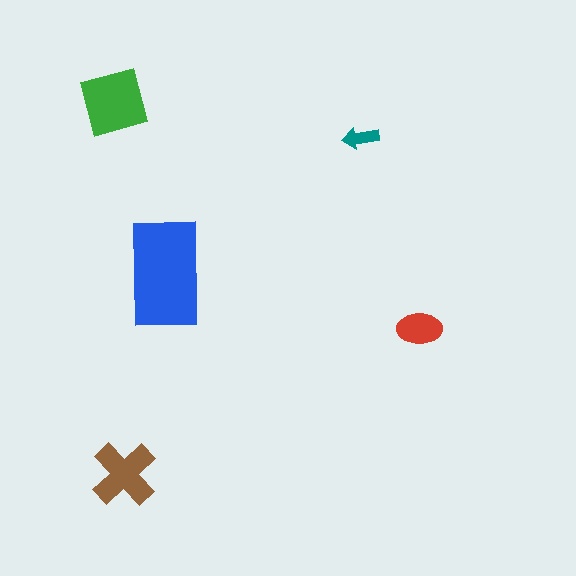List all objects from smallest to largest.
The teal arrow, the red ellipse, the brown cross, the green square, the blue rectangle.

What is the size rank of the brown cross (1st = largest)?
3rd.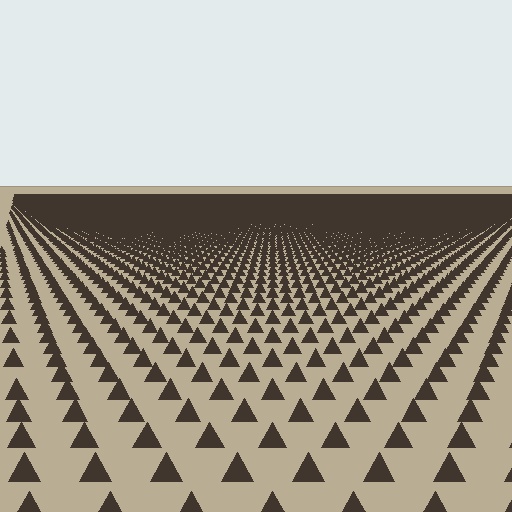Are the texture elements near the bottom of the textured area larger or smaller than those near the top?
Larger. Near the bottom, elements are closer to the viewer and appear at a bigger on-screen size.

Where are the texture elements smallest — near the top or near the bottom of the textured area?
Near the top.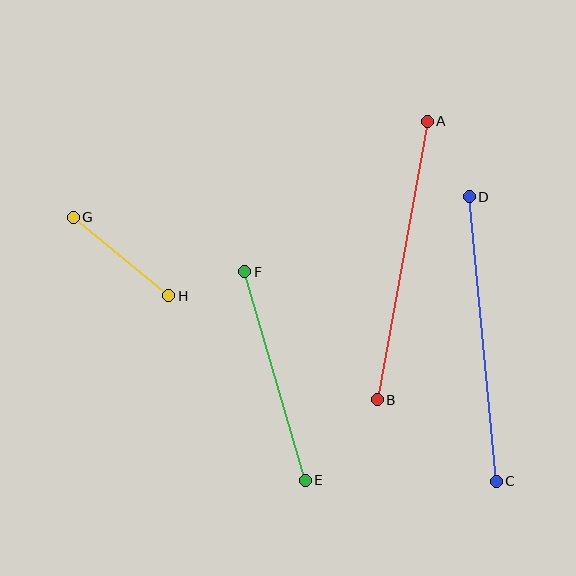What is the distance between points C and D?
The distance is approximately 286 pixels.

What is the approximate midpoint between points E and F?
The midpoint is at approximately (275, 376) pixels.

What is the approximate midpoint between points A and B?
The midpoint is at approximately (402, 261) pixels.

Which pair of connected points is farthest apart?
Points C and D are farthest apart.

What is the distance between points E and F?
The distance is approximately 217 pixels.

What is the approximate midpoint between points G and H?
The midpoint is at approximately (121, 257) pixels.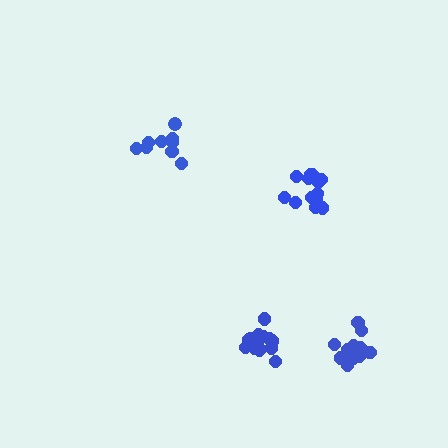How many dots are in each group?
Group 1: 13 dots, Group 2: 13 dots, Group 3: 13 dots, Group 4: 9 dots (48 total).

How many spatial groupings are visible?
There are 4 spatial groupings.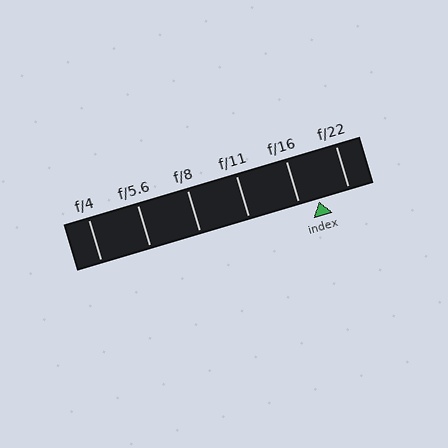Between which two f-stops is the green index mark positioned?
The index mark is between f/16 and f/22.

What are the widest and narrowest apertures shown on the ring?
The widest aperture shown is f/4 and the narrowest is f/22.